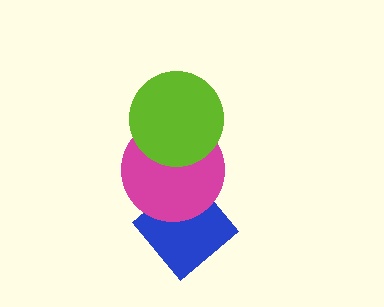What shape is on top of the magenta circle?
The lime circle is on top of the magenta circle.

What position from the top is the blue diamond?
The blue diamond is 3rd from the top.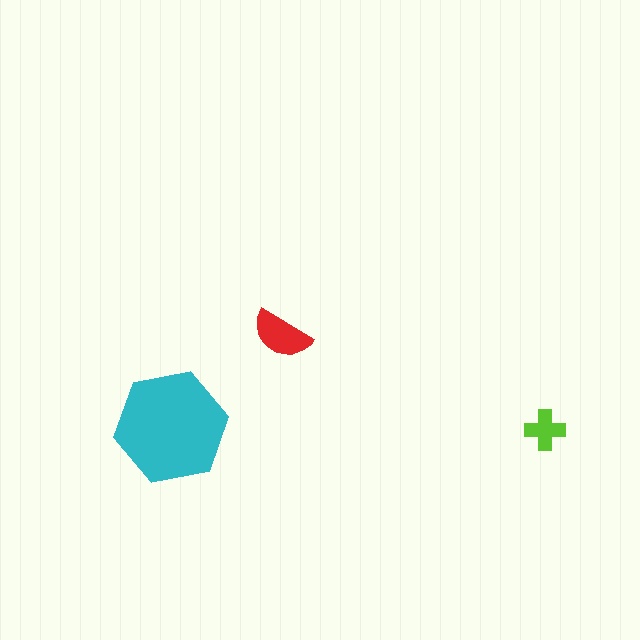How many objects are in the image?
There are 3 objects in the image.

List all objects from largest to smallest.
The cyan hexagon, the red semicircle, the lime cross.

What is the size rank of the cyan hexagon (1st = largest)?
1st.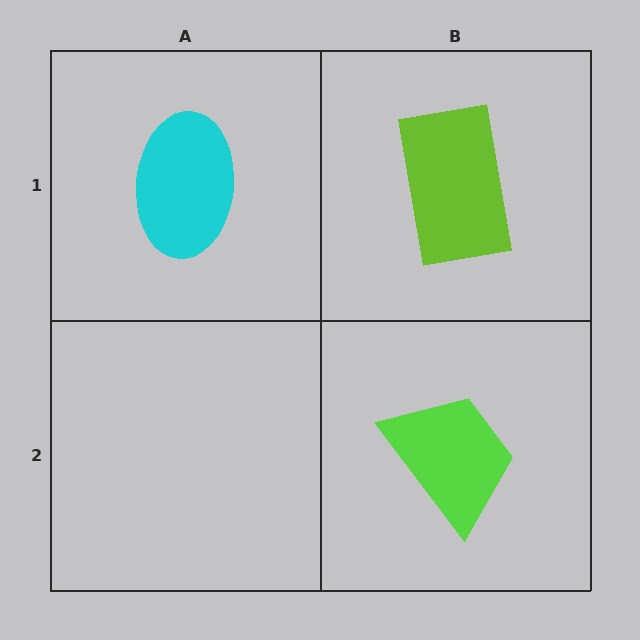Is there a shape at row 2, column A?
No, that cell is empty.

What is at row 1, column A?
A cyan ellipse.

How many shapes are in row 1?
2 shapes.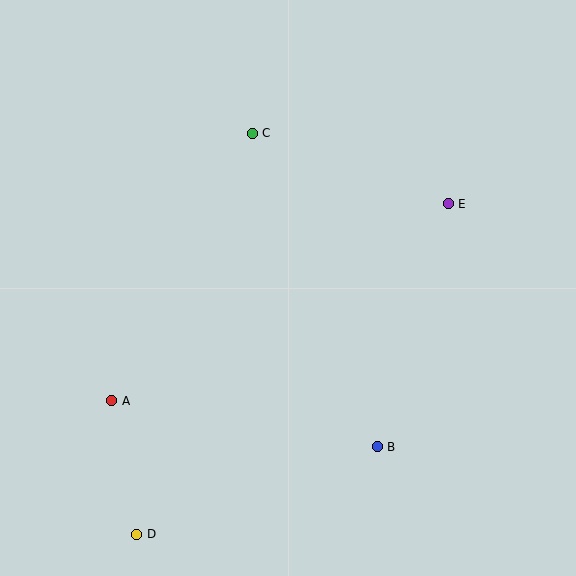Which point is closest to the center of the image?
Point C at (252, 133) is closest to the center.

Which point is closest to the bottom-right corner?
Point B is closest to the bottom-right corner.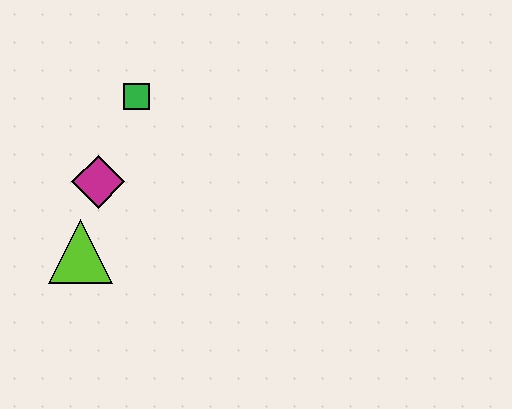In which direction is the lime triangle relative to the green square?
The lime triangle is below the green square.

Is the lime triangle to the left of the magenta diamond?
Yes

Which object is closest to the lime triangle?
The magenta diamond is closest to the lime triangle.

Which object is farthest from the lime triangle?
The green square is farthest from the lime triangle.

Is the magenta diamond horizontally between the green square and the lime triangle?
Yes